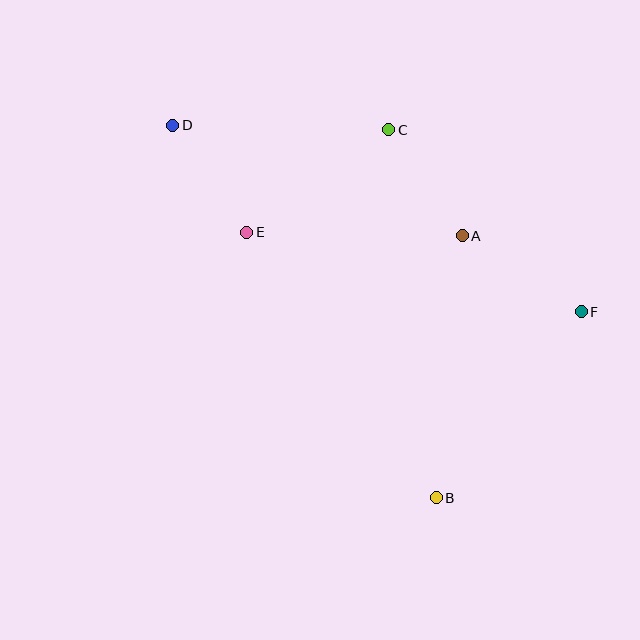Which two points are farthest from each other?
Points B and D are farthest from each other.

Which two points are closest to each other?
Points A and C are closest to each other.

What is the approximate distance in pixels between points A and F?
The distance between A and F is approximately 141 pixels.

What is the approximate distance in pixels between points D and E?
The distance between D and E is approximately 130 pixels.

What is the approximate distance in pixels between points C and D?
The distance between C and D is approximately 216 pixels.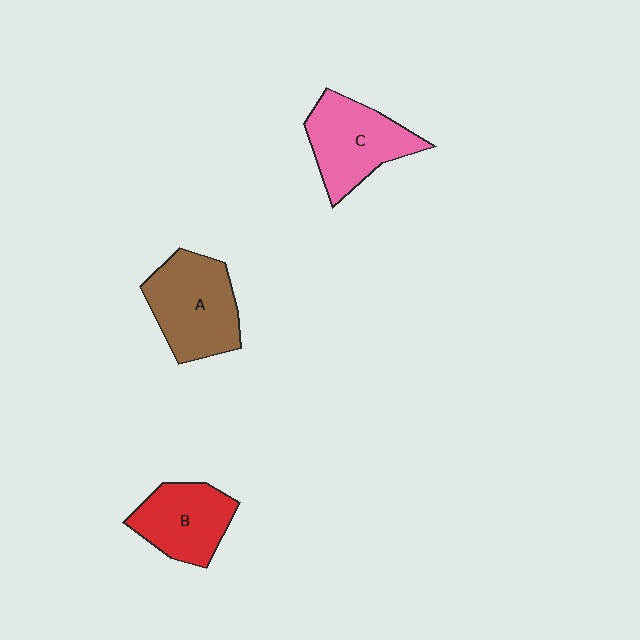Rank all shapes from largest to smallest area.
From largest to smallest: A (brown), C (pink), B (red).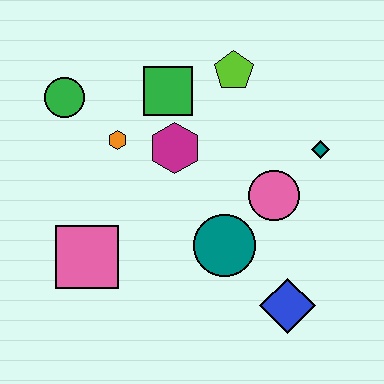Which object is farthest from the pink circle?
The green circle is farthest from the pink circle.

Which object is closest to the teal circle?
The pink circle is closest to the teal circle.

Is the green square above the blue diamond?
Yes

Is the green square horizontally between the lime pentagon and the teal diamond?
No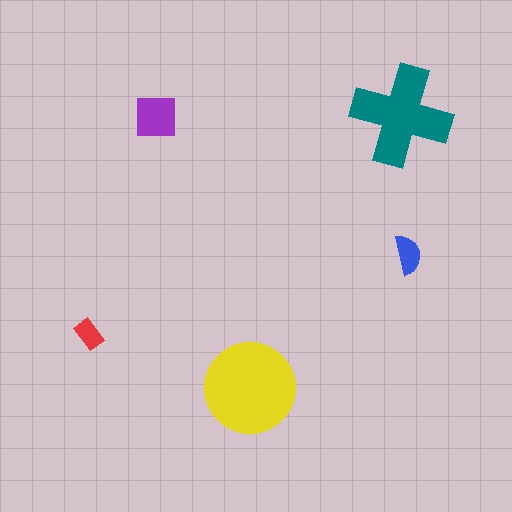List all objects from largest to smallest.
The yellow circle, the teal cross, the purple square, the blue semicircle, the red rectangle.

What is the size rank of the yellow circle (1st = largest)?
1st.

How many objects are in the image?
There are 5 objects in the image.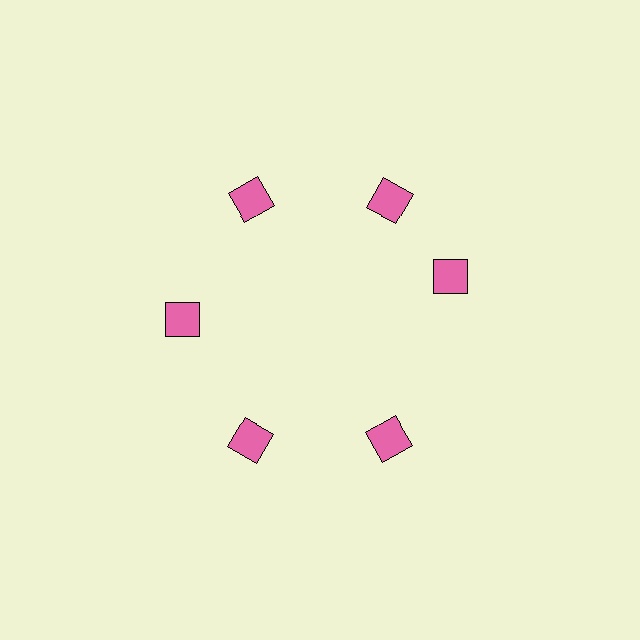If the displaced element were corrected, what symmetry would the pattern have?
It would have 6-fold rotational symmetry — the pattern would map onto itself every 60 degrees.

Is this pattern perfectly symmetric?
No. The 6 pink squares are arranged in a ring, but one element near the 3 o'clock position is rotated out of alignment along the ring, breaking the 6-fold rotational symmetry.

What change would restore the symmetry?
The symmetry would be restored by rotating it back into even spacing with its neighbors so that all 6 squares sit at equal angles and equal distance from the center.